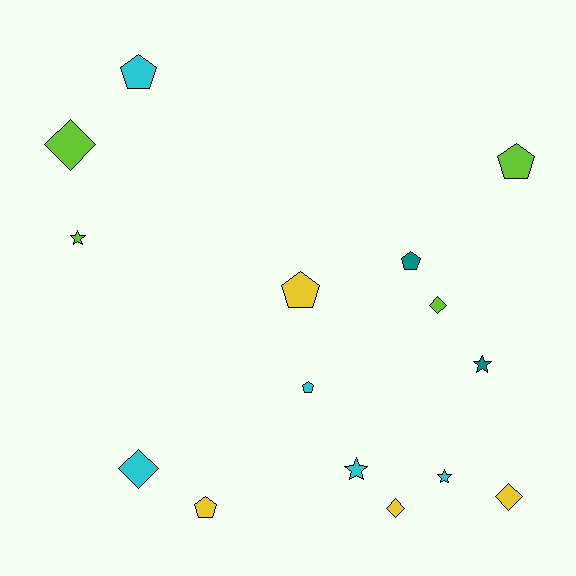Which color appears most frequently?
Cyan, with 5 objects.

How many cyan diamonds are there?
There is 1 cyan diamond.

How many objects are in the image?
There are 15 objects.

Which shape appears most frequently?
Pentagon, with 6 objects.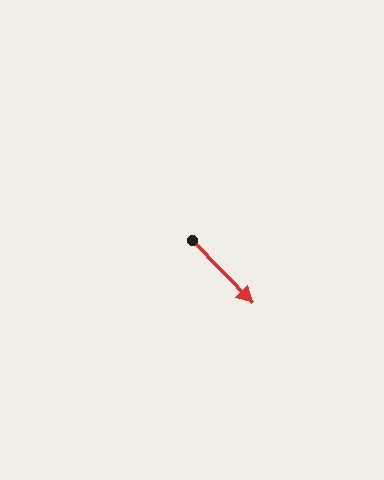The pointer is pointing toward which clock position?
Roughly 5 o'clock.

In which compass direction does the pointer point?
Southeast.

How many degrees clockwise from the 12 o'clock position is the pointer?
Approximately 136 degrees.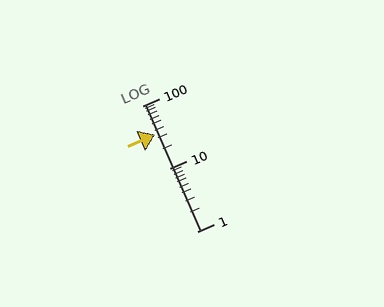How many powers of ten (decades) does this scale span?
The scale spans 2 decades, from 1 to 100.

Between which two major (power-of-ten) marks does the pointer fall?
The pointer is between 10 and 100.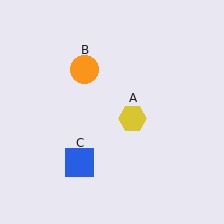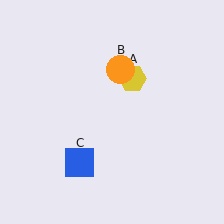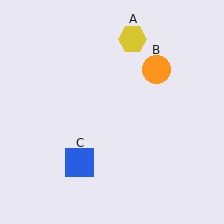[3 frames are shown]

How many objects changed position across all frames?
2 objects changed position: yellow hexagon (object A), orange circle (object B).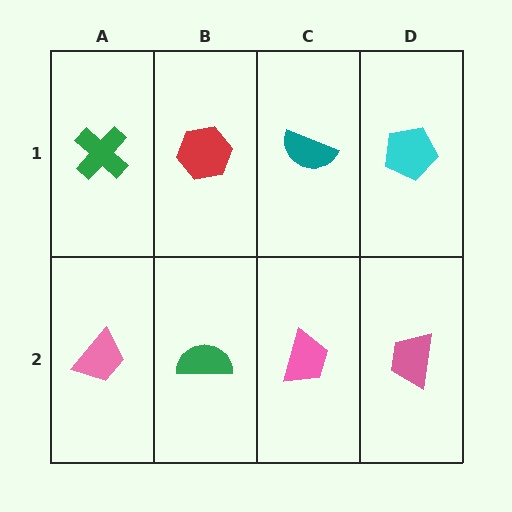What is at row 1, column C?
A teal semicircle.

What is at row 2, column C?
A pink trapezoid.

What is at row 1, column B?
A red hexagon.